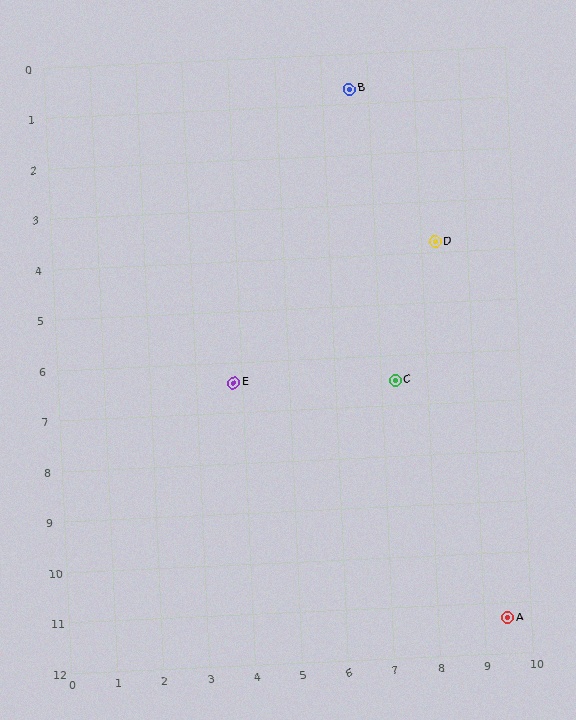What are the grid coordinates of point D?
Point D is at approximately (8.3, 3.8).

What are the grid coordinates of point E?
Point E is at approximately (3.8, 6.4).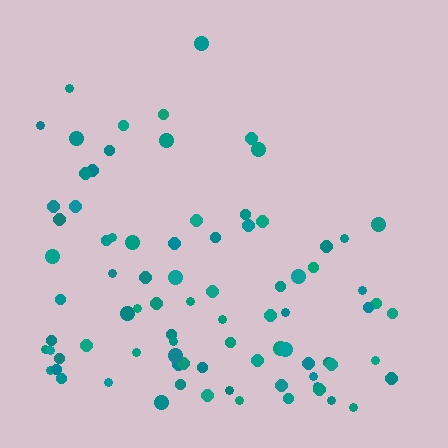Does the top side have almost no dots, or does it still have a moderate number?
Still a moderate number, just noticeably fewer than the bottom.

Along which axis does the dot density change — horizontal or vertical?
Vertical.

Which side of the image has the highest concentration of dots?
The bottom.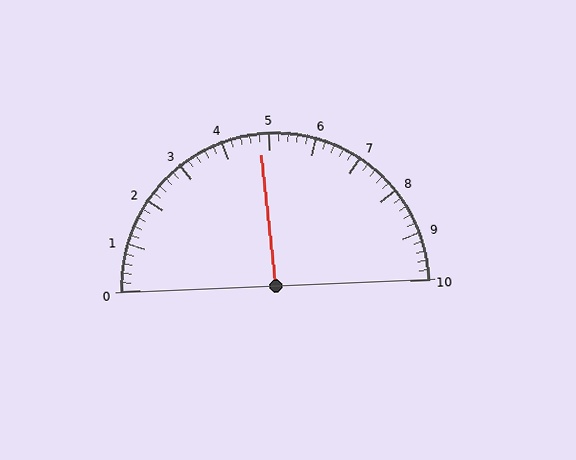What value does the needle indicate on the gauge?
The needle indicates approximately 4.8.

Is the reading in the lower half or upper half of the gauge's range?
The reading is in the lower half of the range (0 to 10).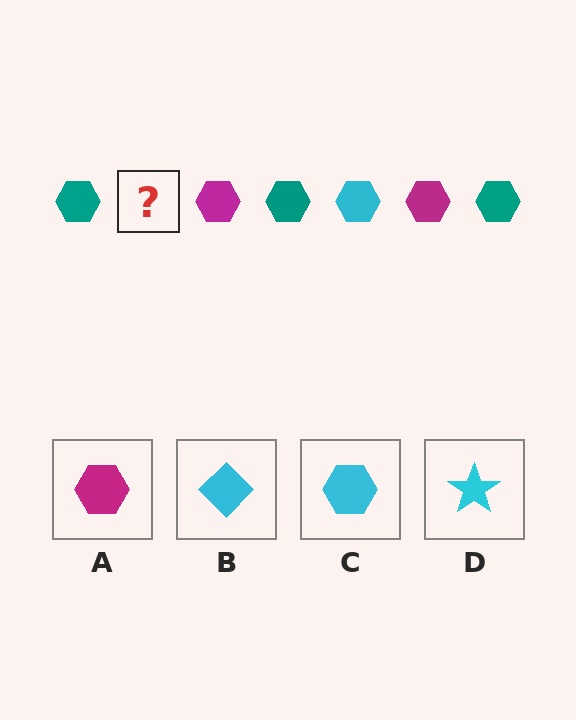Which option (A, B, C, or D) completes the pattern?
C.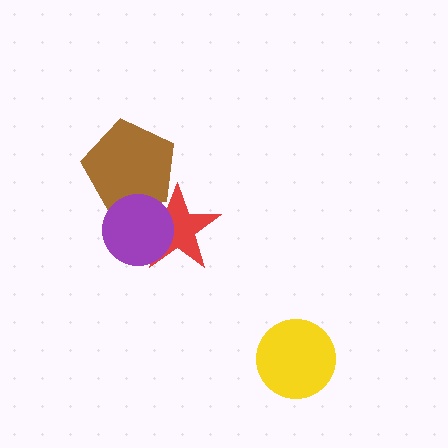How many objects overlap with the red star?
2 objects overlap with the red star.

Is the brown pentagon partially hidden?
Yes, it is partially covered by another shape.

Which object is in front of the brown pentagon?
The purple circle is in front of the brown pentagon.